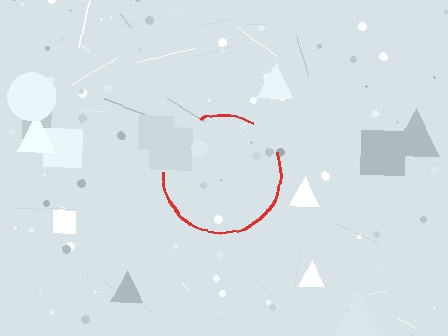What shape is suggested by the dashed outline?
The dashed outline suggests a circle.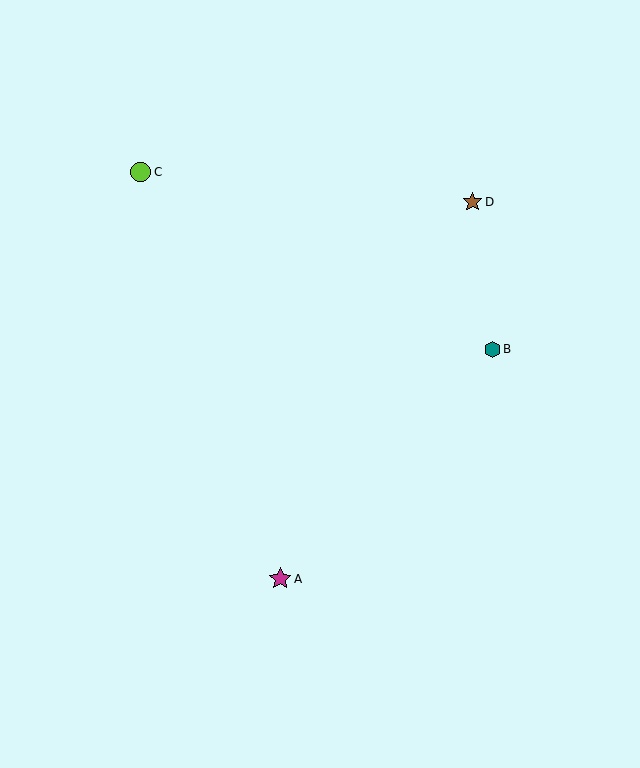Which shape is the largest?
The magenta star (labeled A) is the largest.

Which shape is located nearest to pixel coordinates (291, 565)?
The magenta star (labeled A) at (280, 579) is nearest to that location.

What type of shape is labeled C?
Shape C is a lime circle.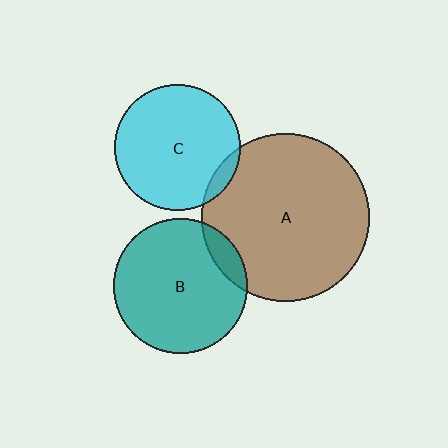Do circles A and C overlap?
Yes.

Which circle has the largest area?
Circle A (brown).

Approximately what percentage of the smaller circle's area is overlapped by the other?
Approximately 5%.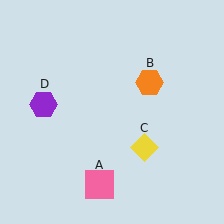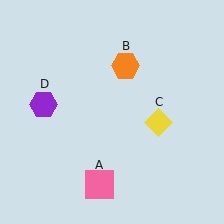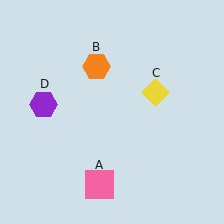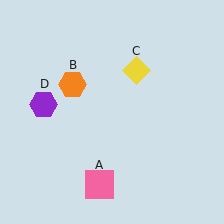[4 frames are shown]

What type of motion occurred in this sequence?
The orange hexagon (object B), yellow diamond (object C) rotated counterclockwise around the center of the scene.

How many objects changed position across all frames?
2 objects changed position: orange hexagon (object B), yellow diamond (object C).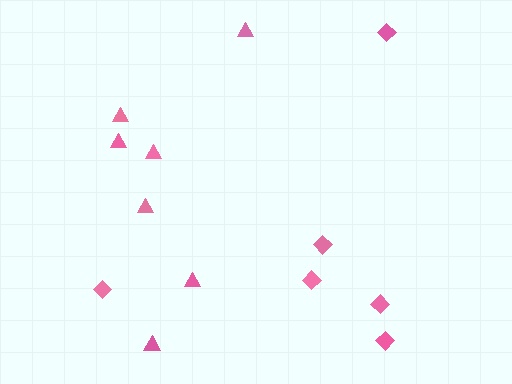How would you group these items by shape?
There are 2 groups: one group of triangles (7) and one group of diamonds (6).